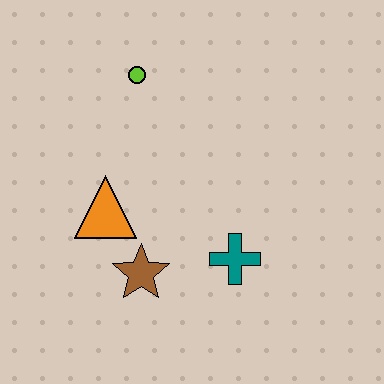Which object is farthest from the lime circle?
The teal cross is farthest from the lime circle.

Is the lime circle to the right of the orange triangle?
Yes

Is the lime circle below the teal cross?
No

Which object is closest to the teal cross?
The brown star is closest to the teal cross.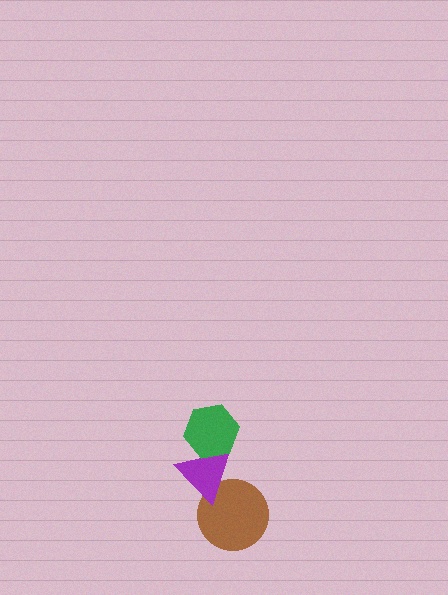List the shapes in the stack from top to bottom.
From top to bottom: the green hexagon, the purple triangle, the brown circle.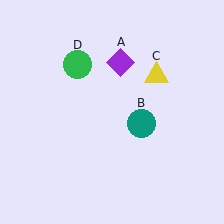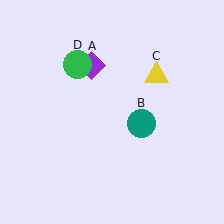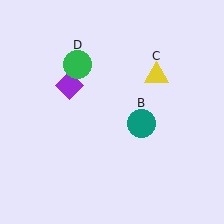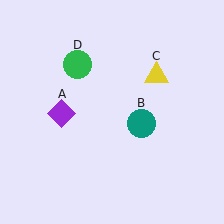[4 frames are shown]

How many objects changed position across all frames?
1 object changed position: purple diamond (object A).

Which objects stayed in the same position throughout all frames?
Teal circle (object B) and yellow triangle (object C) and green circle (object D) remained stationary.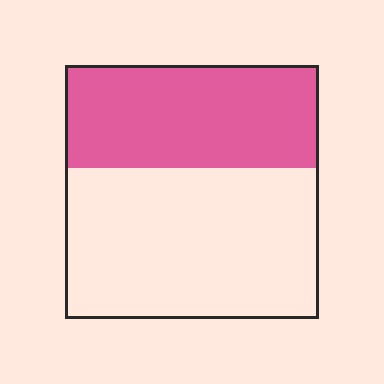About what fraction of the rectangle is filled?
About two fifths (2/5).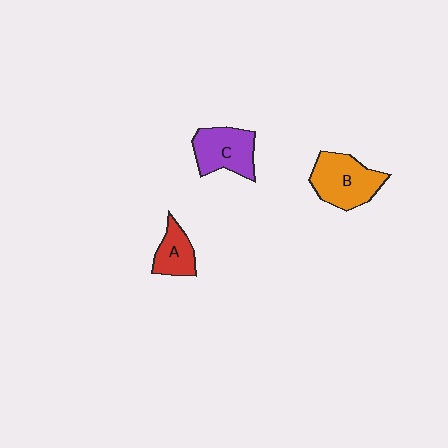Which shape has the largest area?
Shape B (orange).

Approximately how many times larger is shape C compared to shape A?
Approximately 1.5 times.